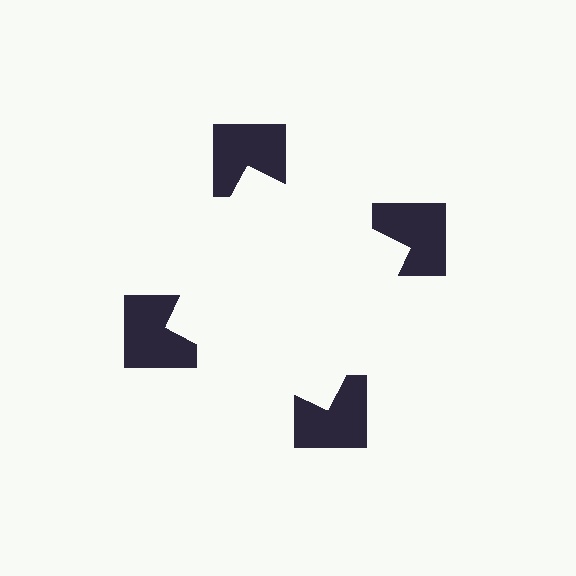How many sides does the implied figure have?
4 sides.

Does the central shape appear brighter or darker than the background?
It typically appears slightly brighter than the background, even though no actual brightness change is drawn.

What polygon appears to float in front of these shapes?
An illusory square — its edges are inferred from the aligned wedge cuts in the notched squares, not physically drawn.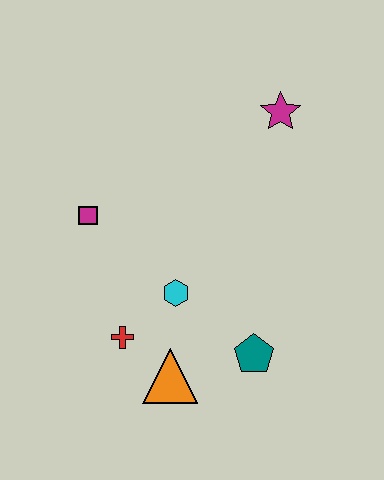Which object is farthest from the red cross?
The magenta star is farthest from the red cross.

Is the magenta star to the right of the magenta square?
Yes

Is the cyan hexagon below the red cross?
No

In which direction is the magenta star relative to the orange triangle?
The magenta star is above the orange triangle.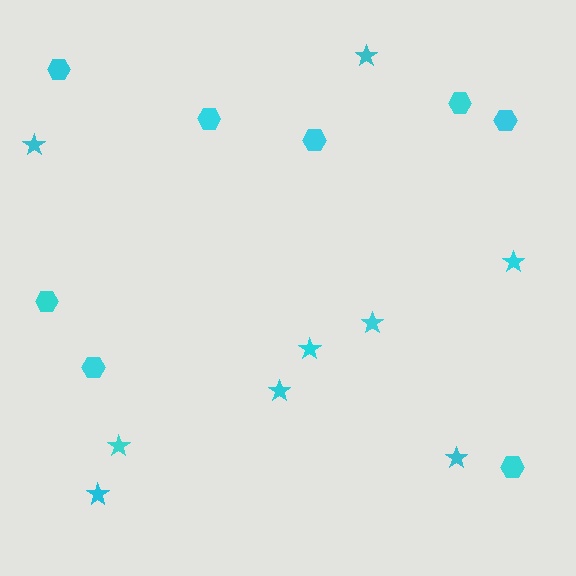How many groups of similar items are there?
There are 2 groups: one group of stars (9) and one group of hexagons (8).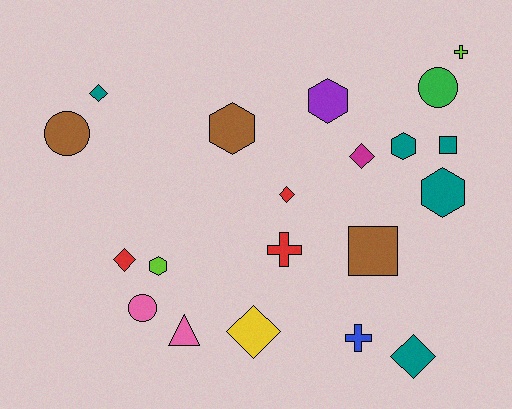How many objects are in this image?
There are 20 objects.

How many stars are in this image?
There are no stars.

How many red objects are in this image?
There are 3 red objects.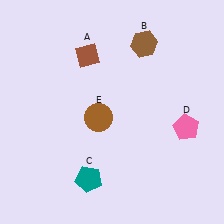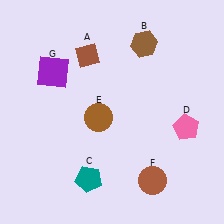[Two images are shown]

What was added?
A brown circle (F), a purple square (G) were added in Image 2.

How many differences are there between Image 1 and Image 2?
There are 2 differences between the two images.